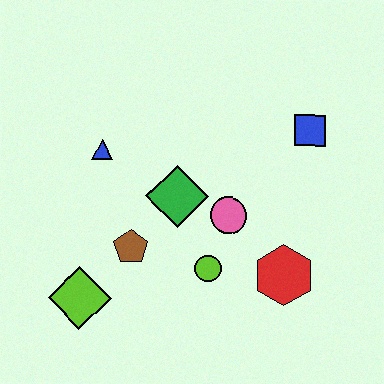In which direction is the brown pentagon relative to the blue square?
The brown pentagon is to the left of the blue square.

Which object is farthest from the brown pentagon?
The blue square is farthest from the brown pentagon.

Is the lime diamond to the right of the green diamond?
No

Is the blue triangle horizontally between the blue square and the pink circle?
No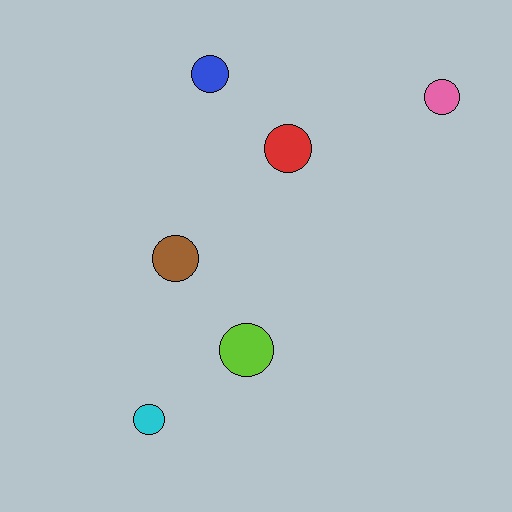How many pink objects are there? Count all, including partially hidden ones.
There is 1 pink object.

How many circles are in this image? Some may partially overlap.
There are 6 circles.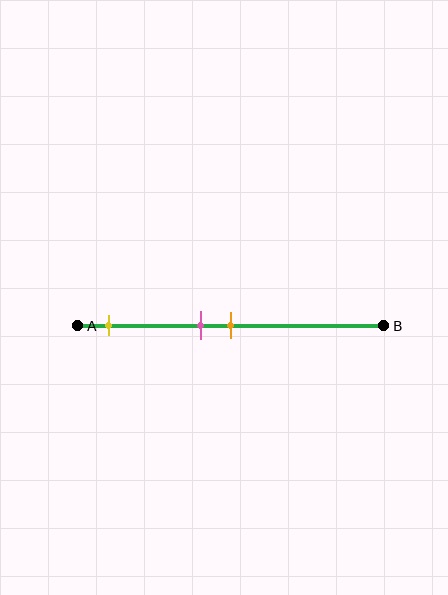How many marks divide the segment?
There are 3 marks dividing the segment.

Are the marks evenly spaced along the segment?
No, the marks are not evenly spaced.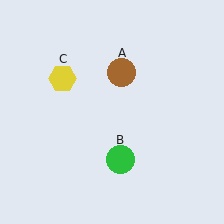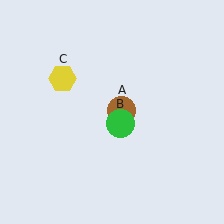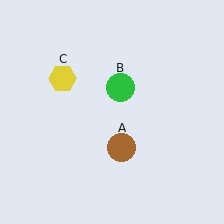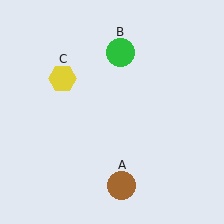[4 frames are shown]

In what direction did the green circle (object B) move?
The green circle (object B) moved up.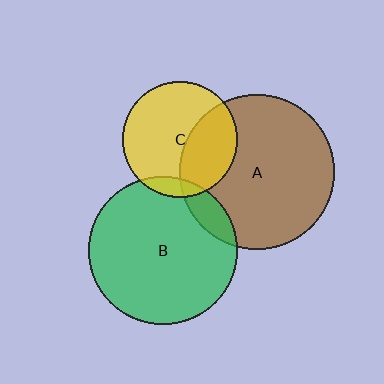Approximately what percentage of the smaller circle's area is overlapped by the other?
Approximately 10%.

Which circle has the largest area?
Circle A (brown).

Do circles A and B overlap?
Yes.